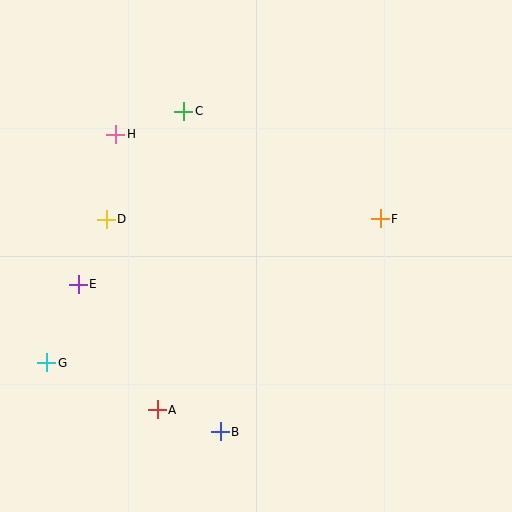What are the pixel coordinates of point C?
Point C is at (184, 111).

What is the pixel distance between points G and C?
The distance between G and C is 286 pixels.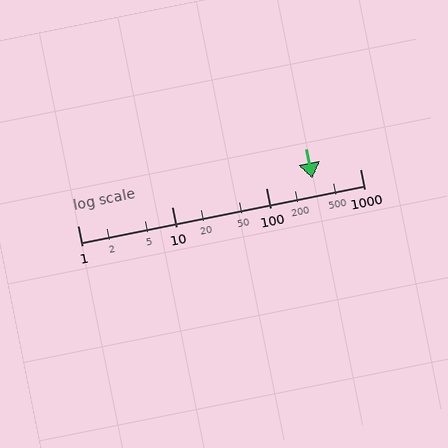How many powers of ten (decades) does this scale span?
The scale spans 3 decades, from 1 to 1000.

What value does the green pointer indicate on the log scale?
The pointer indicates approximately 310.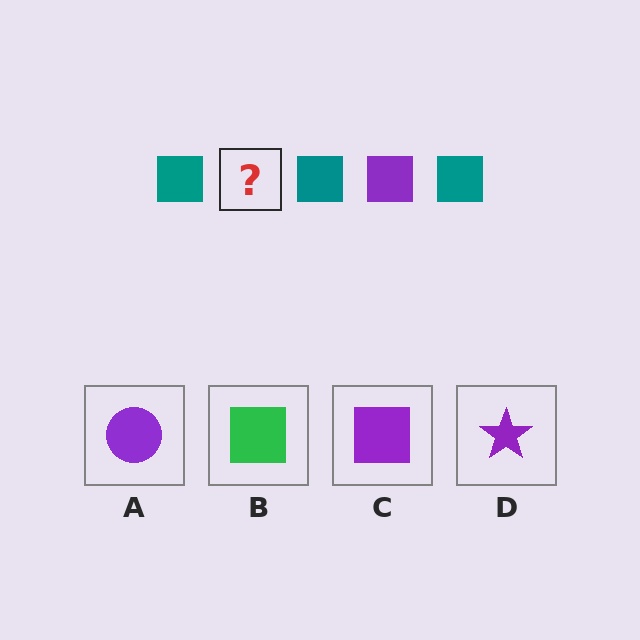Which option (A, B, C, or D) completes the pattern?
C.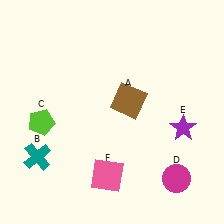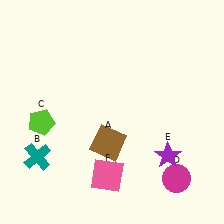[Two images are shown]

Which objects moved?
The objects that moved are: the brown square (A), the purple star (E).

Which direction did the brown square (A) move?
The brown square (A) moved down.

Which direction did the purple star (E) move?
The purple star (E) moved down.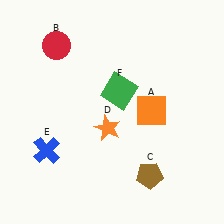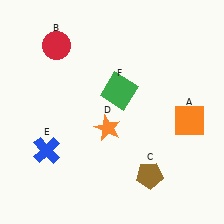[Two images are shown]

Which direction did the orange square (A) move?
The orange square (A) moved right.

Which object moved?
The orange square (A) moved right.